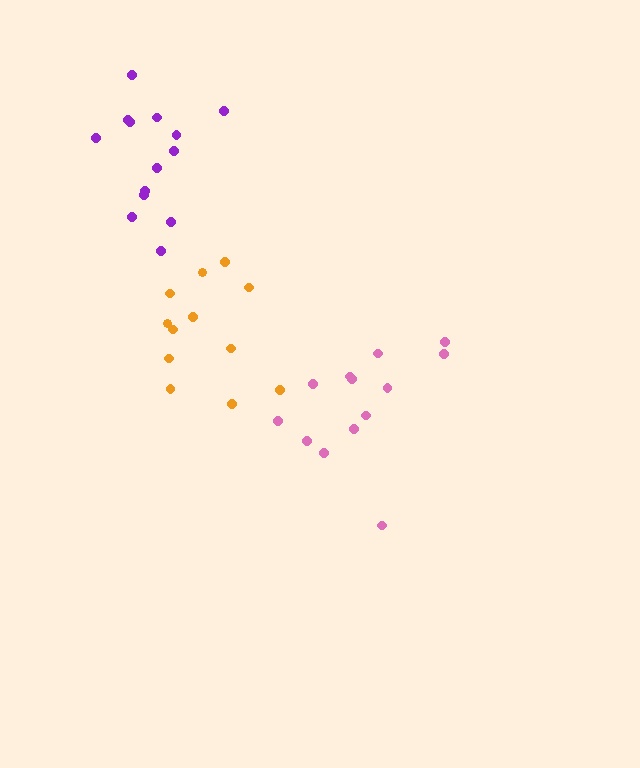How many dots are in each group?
Group 1: 12 dots, Group 2: 14 dots, Group 3: 13 dots (39 total).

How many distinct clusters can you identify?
There are 3 distinct clusters.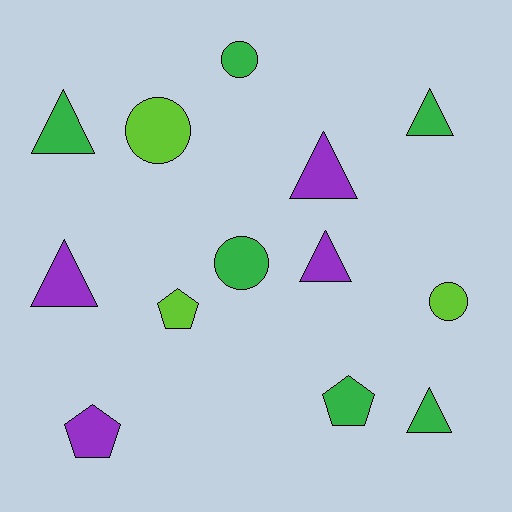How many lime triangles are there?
There are no lime triangles.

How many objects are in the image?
There are 13 objects.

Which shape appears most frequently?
Triangle, with 6 objects.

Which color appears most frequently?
Green, with 6 objects.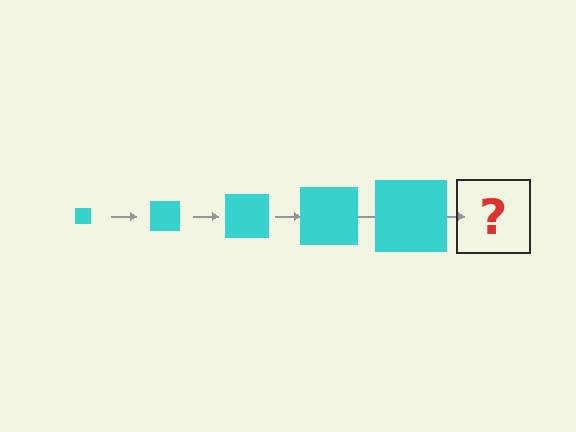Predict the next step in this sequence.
The next step is a cyan square, larger than the previous one.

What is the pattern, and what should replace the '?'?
The pattern is that the square gets progressively larger each step. The '?' should be a cyan square, larger than the previous one.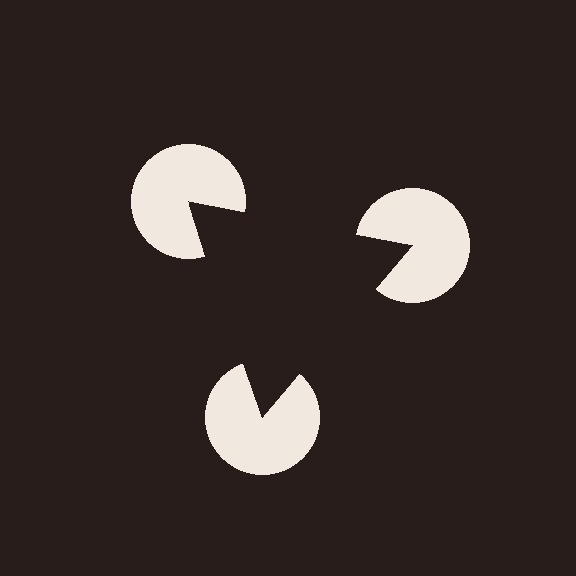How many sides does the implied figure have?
3 sides.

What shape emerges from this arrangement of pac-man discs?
An illusory triangle — its edges are inferred from the aligned wedge cuts in the pac-man discs, not physically drawn.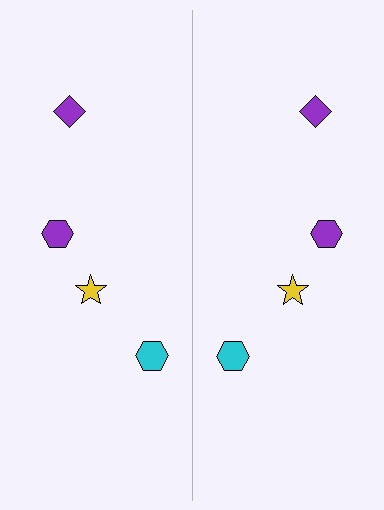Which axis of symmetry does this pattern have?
The pattern has a vertical axis of symmetry running through the center of the image.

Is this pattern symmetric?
Yes, this pattern has bilateral (reflection) symmetry.